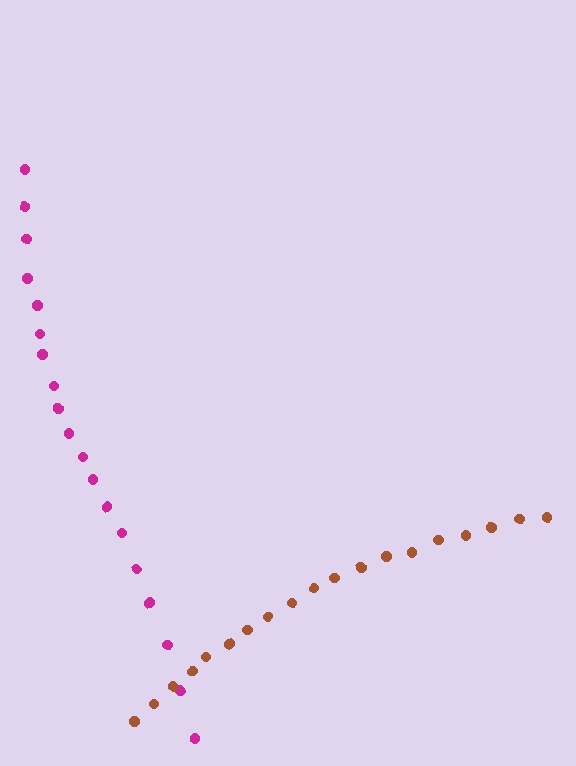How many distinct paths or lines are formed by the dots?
There are 2 distinct paths.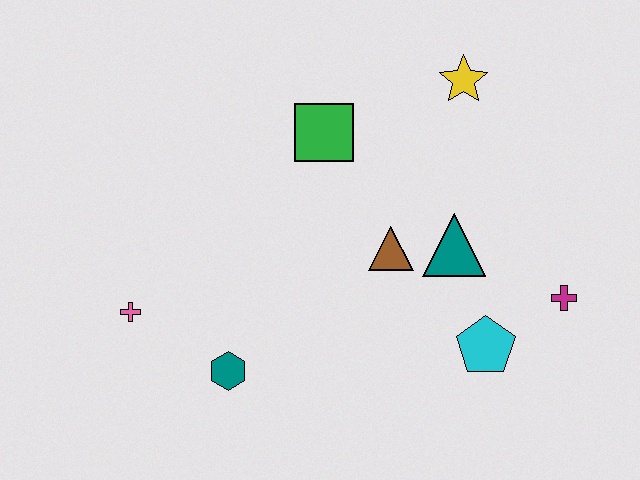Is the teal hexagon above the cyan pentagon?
No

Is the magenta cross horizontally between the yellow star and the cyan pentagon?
No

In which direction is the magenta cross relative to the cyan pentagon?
The magenta cross is to the right of the cyan pentagon.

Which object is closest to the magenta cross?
The cyan pentagon is closest to the magenta cross.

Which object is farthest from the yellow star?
The pink cross is farthest from the yellow star.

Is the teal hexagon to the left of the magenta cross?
Yes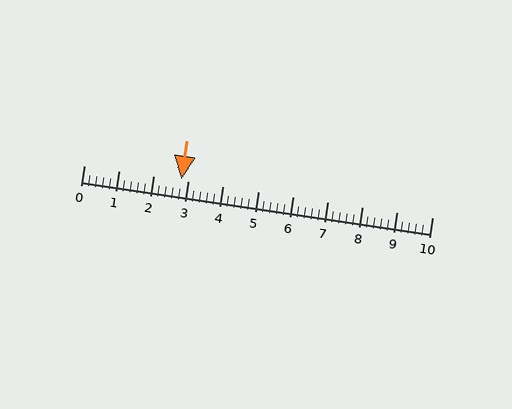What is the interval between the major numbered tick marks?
The major tick marks are spaced 1 units apart.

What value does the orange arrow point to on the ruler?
The orange arrow points to approximately 2.8.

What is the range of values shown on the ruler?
The ruler shows values from 0 to 10.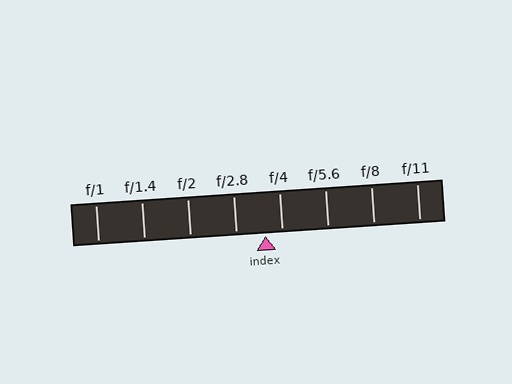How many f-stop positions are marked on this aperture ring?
There are 8 f-stop positions marked.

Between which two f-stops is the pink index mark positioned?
The index mark is between f/2.8 and f/4.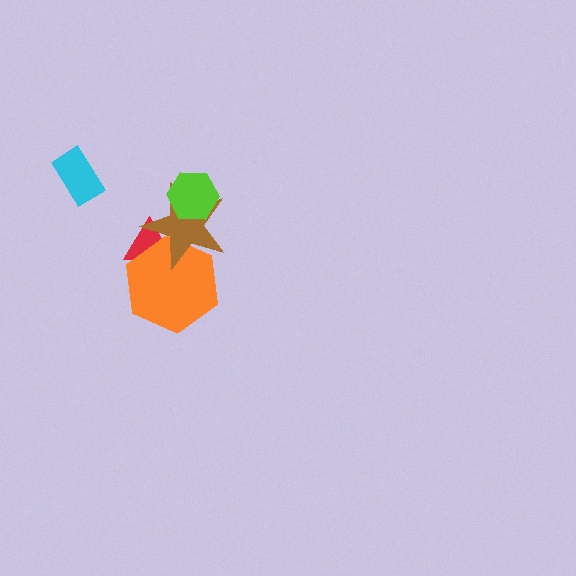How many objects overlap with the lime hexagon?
1 object overlaps with the lime hexagon.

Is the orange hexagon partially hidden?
Yes, it is partially covered by another shape.